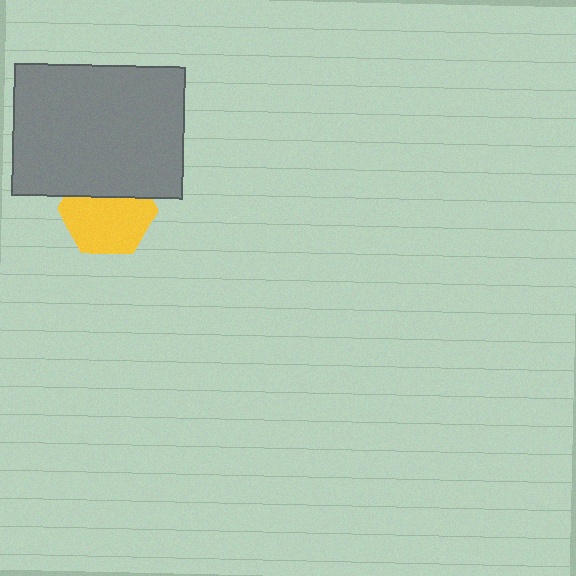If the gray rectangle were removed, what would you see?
You would see the complete yellow hexagon.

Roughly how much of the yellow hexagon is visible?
Most of it is visible (roughly 67%).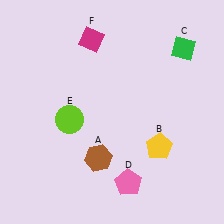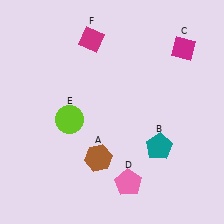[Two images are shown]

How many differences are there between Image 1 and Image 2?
There are 2 differences between the two images.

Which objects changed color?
B changed from yellow to teal. C changed from green to magenta.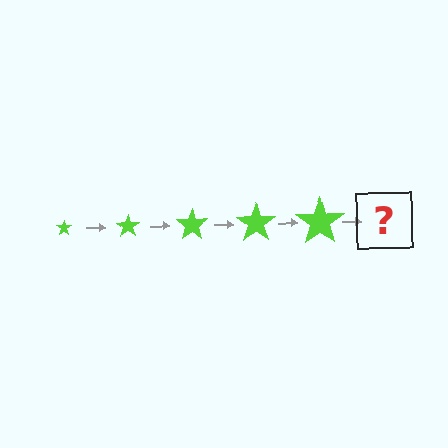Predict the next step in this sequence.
The next step is a lime star, larger than the previous one.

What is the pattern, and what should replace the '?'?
The pattern is that the star gets progressively larger each step. The '?' should be a lime star, larger than the previous one.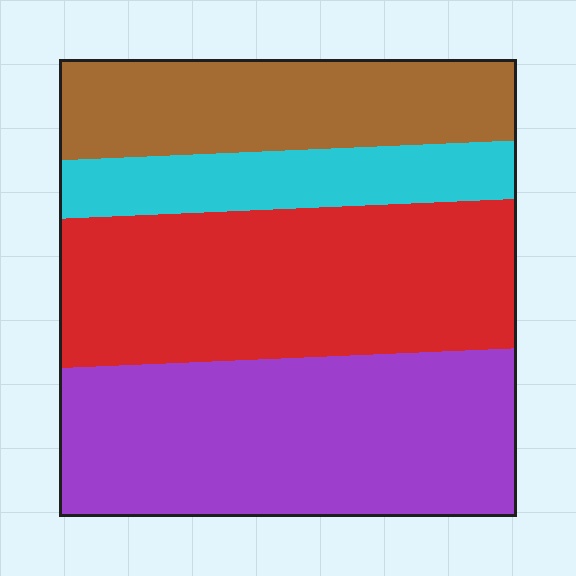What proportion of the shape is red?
Red takes up about one third (1/3) of the shape.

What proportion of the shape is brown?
Brown covers roughly 20% of the shape.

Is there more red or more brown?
Red.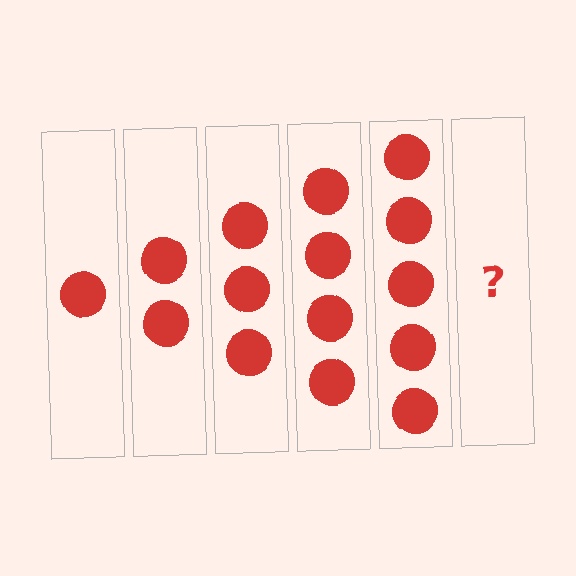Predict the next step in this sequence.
The next step is 6 circles.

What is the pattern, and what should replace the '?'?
The pattern is that each step adds one more circle. The '?' should be 6 circles.